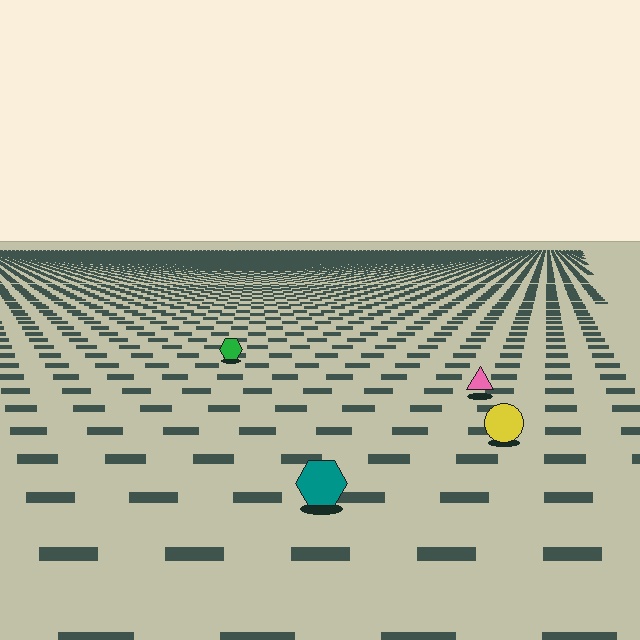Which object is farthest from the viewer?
The green hexagon is farthest from the viewer. It appears smaller and the ground texture around it is denser.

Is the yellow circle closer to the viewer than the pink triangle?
Yes. The yellow circle is closer — you can tell from the texture gradient: the ground texture is coarser near it.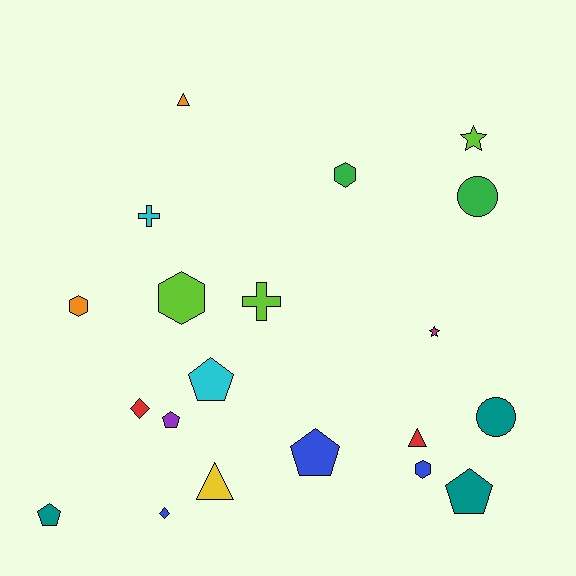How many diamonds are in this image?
There are 2 diamonds.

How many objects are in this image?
There are 20 objects.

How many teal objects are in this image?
There are 3 teal objects.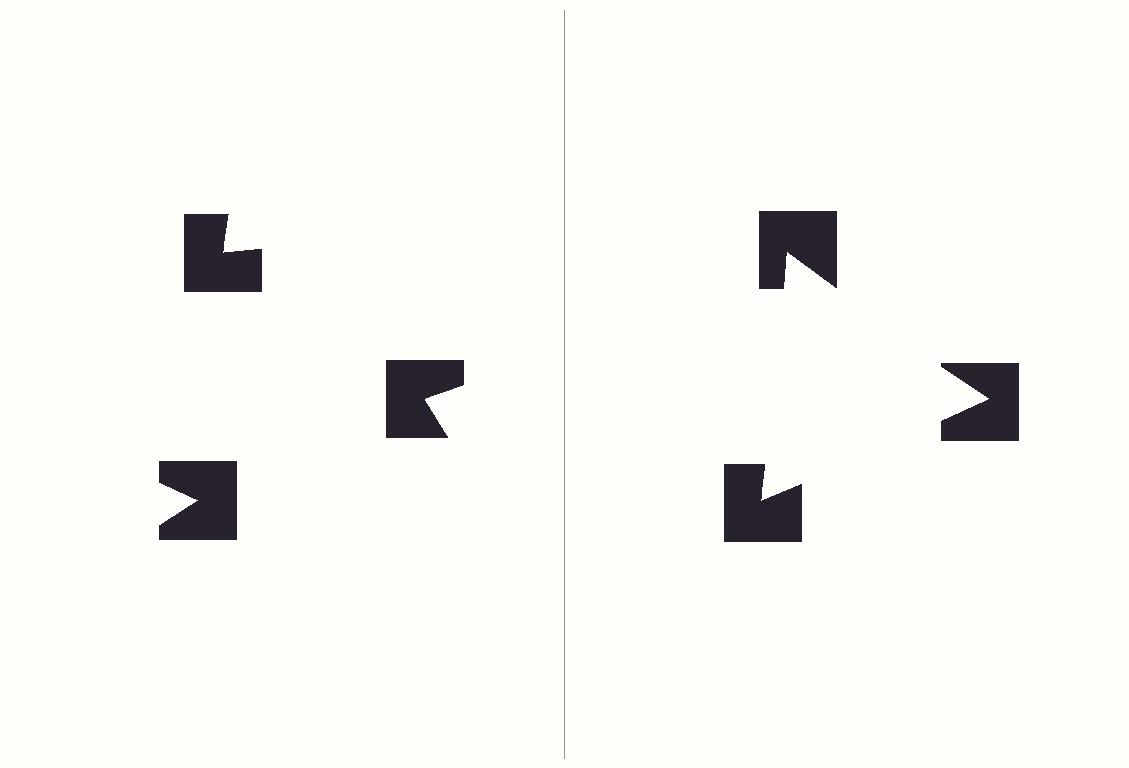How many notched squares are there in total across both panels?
6 — 3 on each side.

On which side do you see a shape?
An illusory triangle appears on the right side. On the left side the wedge cuts are rotated, so no coherent shape forms.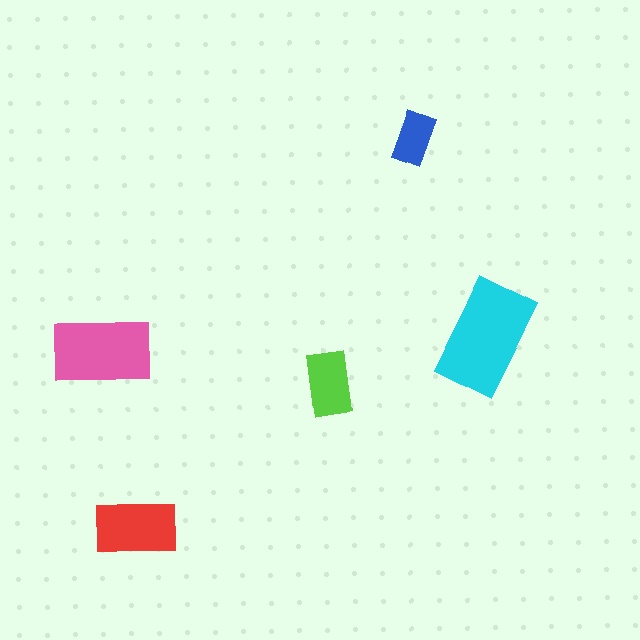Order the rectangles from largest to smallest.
the cyan one, the pink one, the red one, the lime one, the blue one.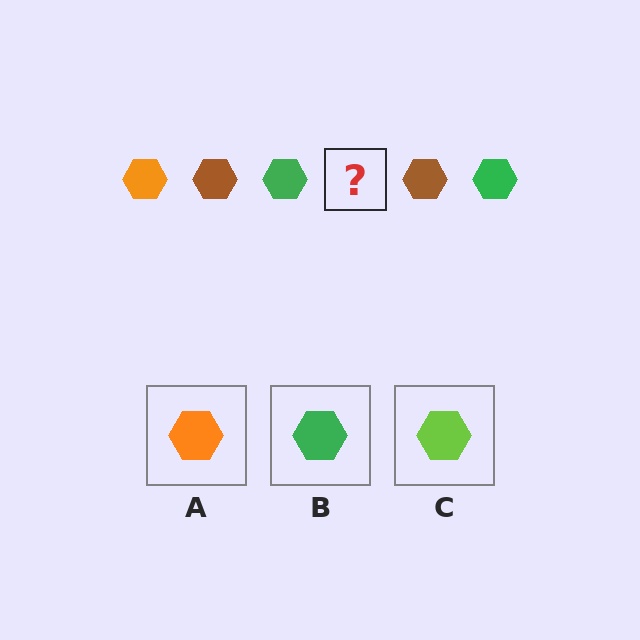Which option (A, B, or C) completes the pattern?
A.